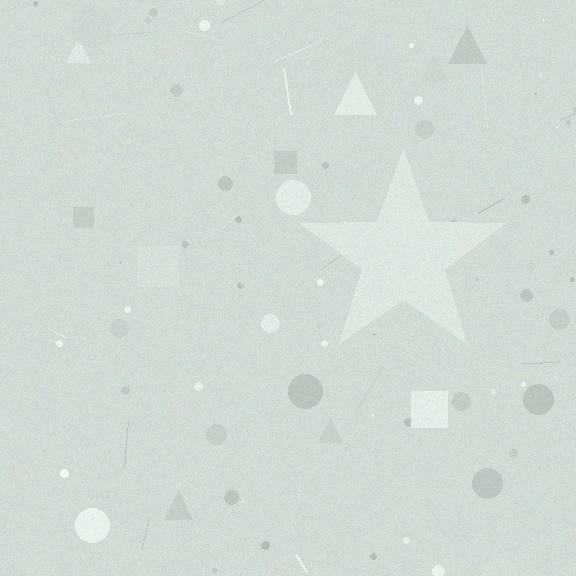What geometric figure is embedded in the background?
A star is embedded in the background.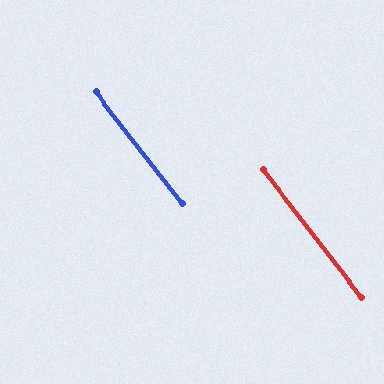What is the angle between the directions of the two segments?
Approximately 0 degrees.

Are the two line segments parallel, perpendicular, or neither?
Parallel — their directions differ by only 0.2°.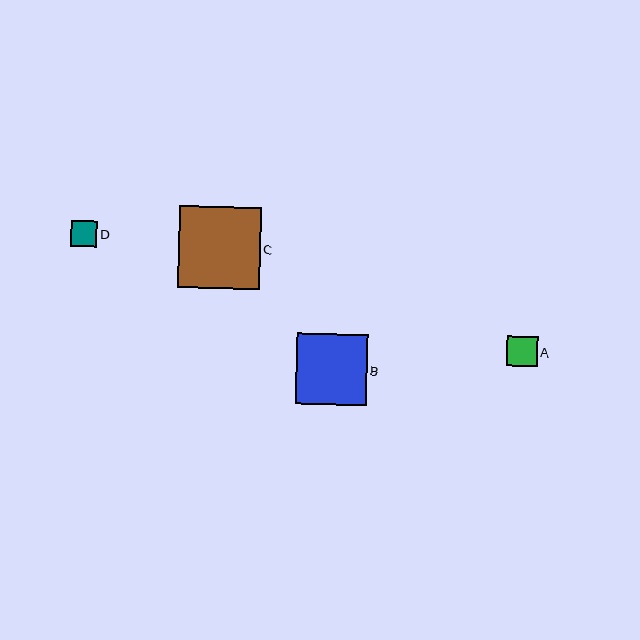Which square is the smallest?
Square D is the smallest with a size of approximately 26 pixels.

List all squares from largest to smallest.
From largest to smallest: C, B, A, D.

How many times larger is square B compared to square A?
Square B is approximately 2.3 times the size of square A.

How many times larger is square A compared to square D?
Square A is approximately 1.2 times the size of square D.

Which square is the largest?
Square C is the largest with a size of approximately 82 pixels.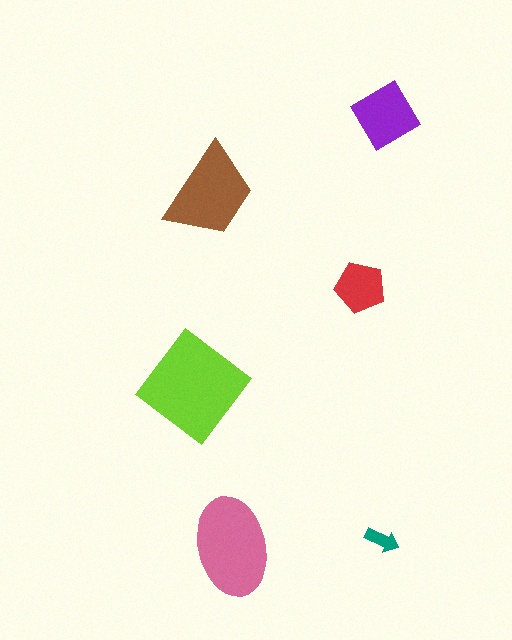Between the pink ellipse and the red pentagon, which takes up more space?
The pink ellipse.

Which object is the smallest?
The teal arrow.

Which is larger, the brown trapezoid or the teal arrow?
The brown trapezoid.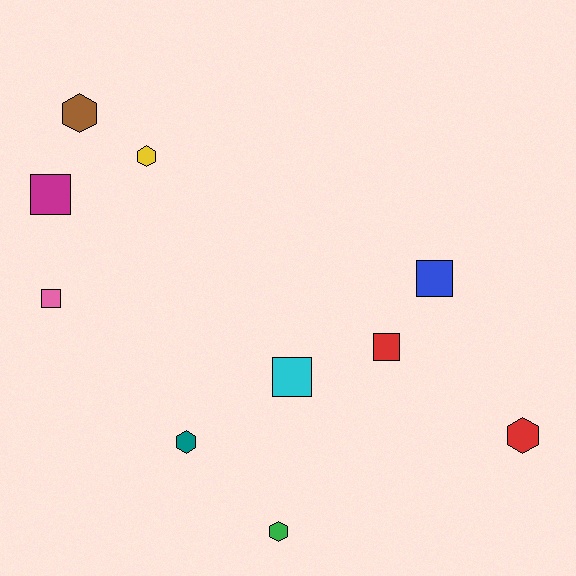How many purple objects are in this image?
There are no purple objects.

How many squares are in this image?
There are 5 squares.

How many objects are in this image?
There are 10 objects.